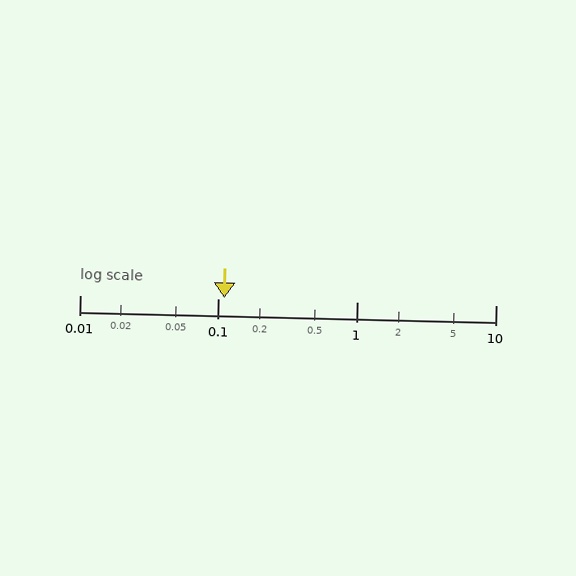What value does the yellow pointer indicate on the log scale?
The pointer indicates approximately 0.11.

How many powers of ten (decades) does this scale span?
The scale spans 3 decades, from 0.01 to 10.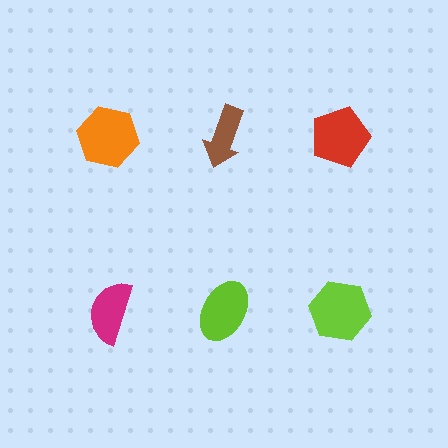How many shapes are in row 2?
3 shapes.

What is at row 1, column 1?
An orange hexagon.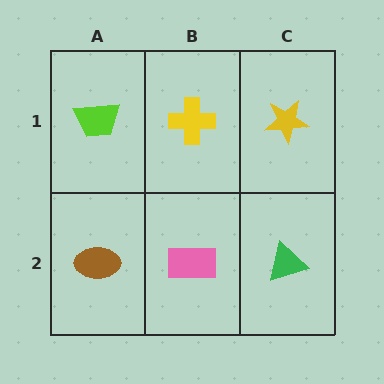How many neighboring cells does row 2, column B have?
3.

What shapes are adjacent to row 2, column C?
A yellow star (row 1, column C), a pink rectangle (row 2, column B).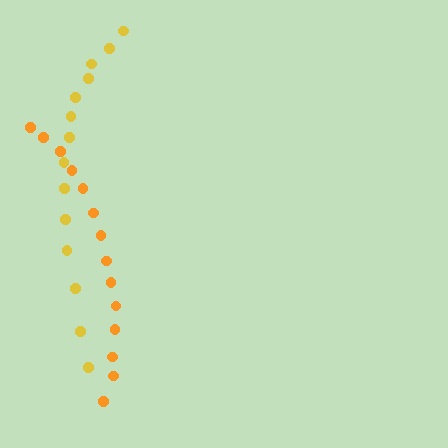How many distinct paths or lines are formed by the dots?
There are 2 distinct paths.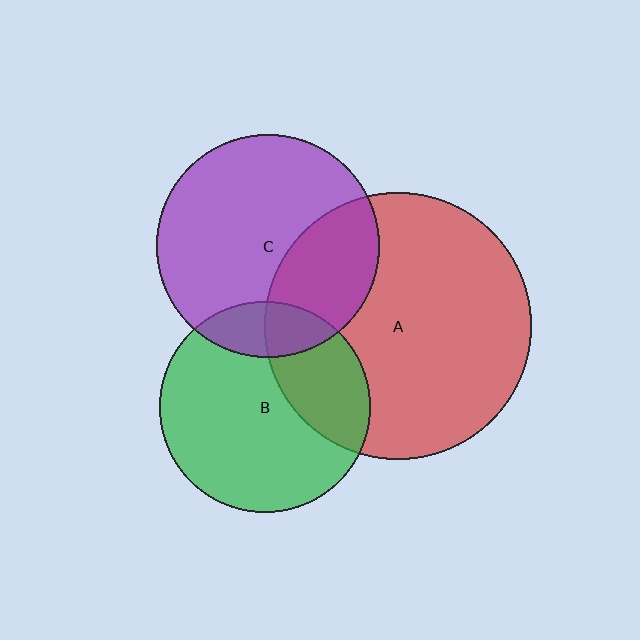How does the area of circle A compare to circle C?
Approximately 1.4 times.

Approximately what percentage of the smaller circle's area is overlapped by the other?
Approximately 15%.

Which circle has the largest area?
Circle A (red).